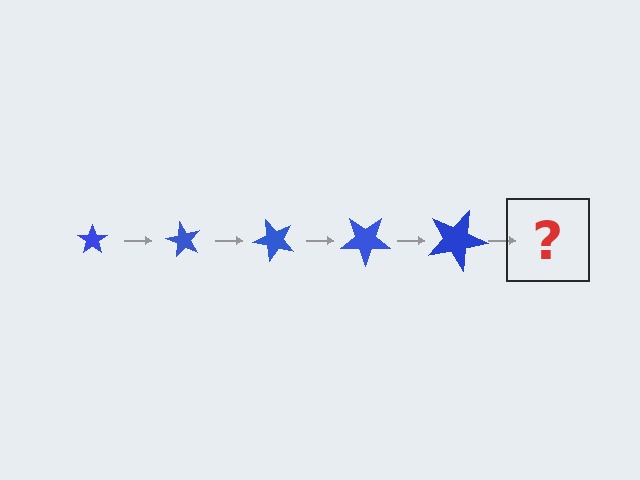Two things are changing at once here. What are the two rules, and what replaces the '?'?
The two rules are that the star grows larger each step and it rotates 60 degrees each step. The '?' should be a star, larger than the previous one and rotated 300 degrees from the start.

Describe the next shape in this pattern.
It should be a star, larger than the previous one and rotated 300 degrees from the start.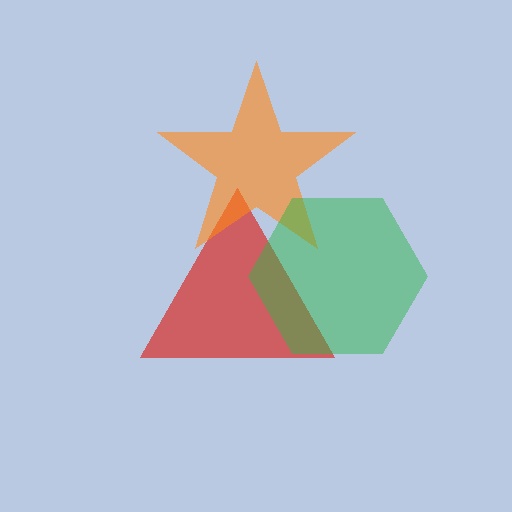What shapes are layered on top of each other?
The layered shapes are: a red triangle, an orange star, a green hexagon.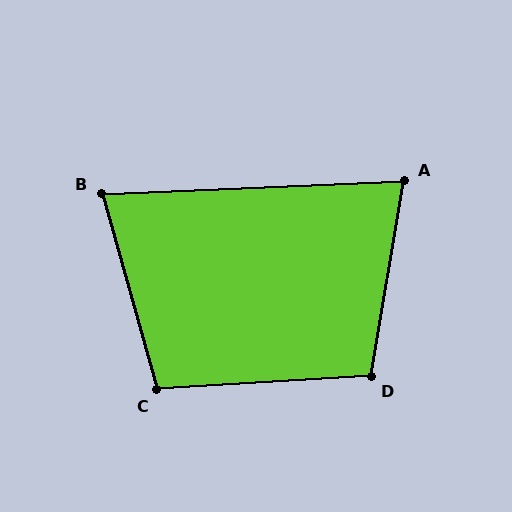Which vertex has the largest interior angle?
D, at approximately 103 degrees.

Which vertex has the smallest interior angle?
B, at approximately 77 degrees.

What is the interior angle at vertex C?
Approximately 102 degrees (obtuse).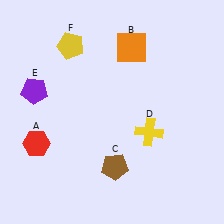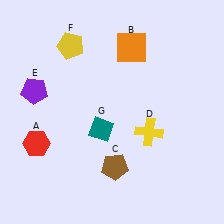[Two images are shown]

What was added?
A teal diamond (G) was added in Image 2.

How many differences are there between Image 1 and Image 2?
There is 1 difference between the two images.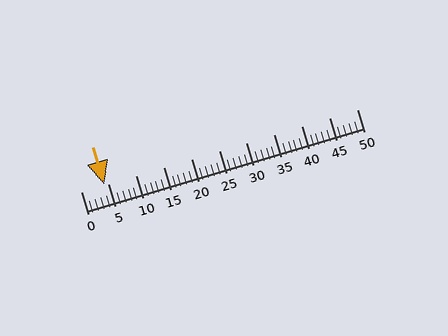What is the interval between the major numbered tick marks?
The major tick marks are spaced 5 units apart.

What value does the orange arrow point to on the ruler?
The orange arrow points to approximately 4.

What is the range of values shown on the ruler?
The ruler shows values from 0 to 50.